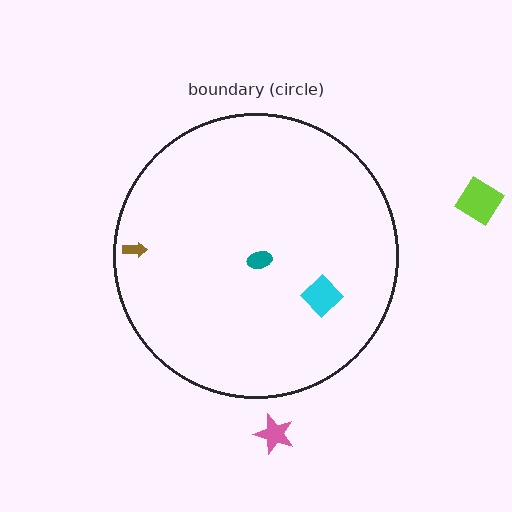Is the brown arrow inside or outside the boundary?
Inside.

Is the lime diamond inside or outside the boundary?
Outside.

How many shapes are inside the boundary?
3 inside, 2 outside.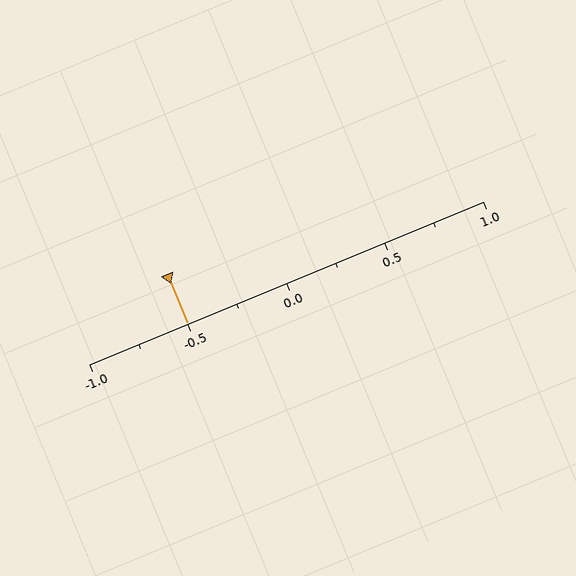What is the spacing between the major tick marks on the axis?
The major ticks are spaced 0.5 apart.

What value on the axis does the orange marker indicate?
The marker indicates approximately -0.5.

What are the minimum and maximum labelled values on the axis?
The axis runs from -1.0 to 1.0.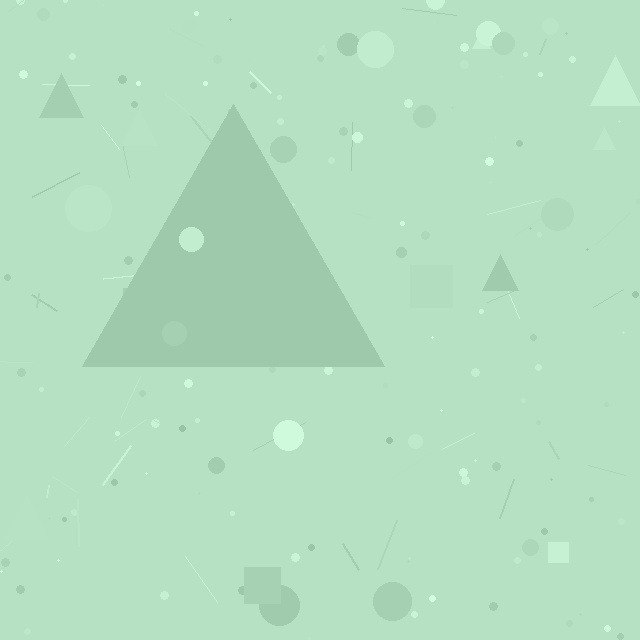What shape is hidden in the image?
A triangle is hidden in the image.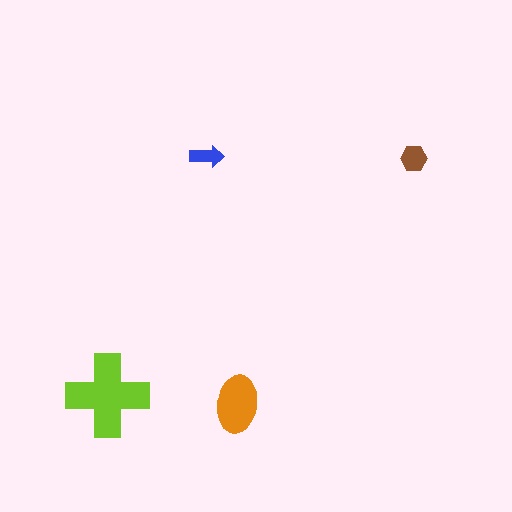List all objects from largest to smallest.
The lime cross, the orange ellipse, the brown hexagon, the blue arrow.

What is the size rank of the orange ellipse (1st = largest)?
2nd.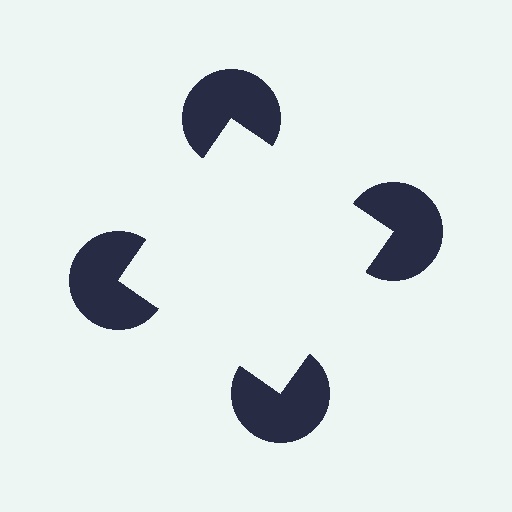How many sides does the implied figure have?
4 sides.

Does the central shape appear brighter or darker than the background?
It typically appears slightly brighter than the background, even though no actual brightness change is drawn.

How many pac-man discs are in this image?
There are 4 — one at each vertex of the illusory square.